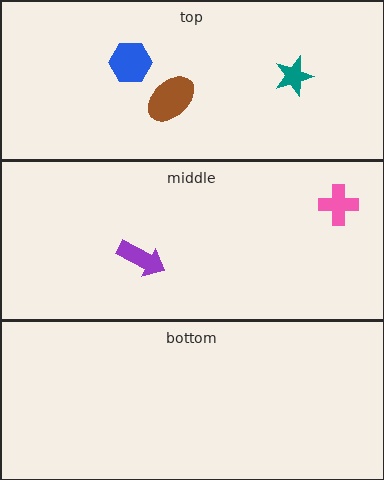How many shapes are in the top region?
3.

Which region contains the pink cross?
The middle region.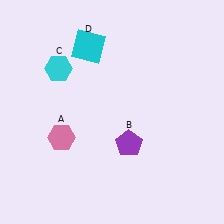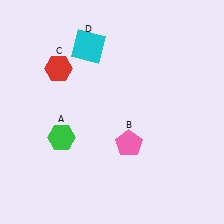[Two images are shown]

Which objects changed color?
A changed from pink to green. B changed from purple to pink. C changed from cyan to red.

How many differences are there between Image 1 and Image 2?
There are 3 differences between the two images.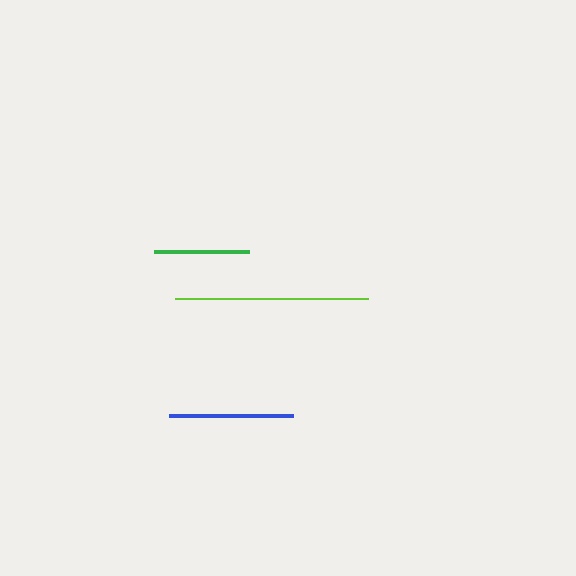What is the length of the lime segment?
The lime segment is approximately 193 pixels long.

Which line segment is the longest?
The lime line is the longest at approximately 193 pixels.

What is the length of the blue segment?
The blue segment is approximately 124 pixels long.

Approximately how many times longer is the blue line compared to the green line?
The blue line is approximately 1.3 times the length of the green line.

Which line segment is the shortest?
The green line is the shortest at approximately 95 pixels.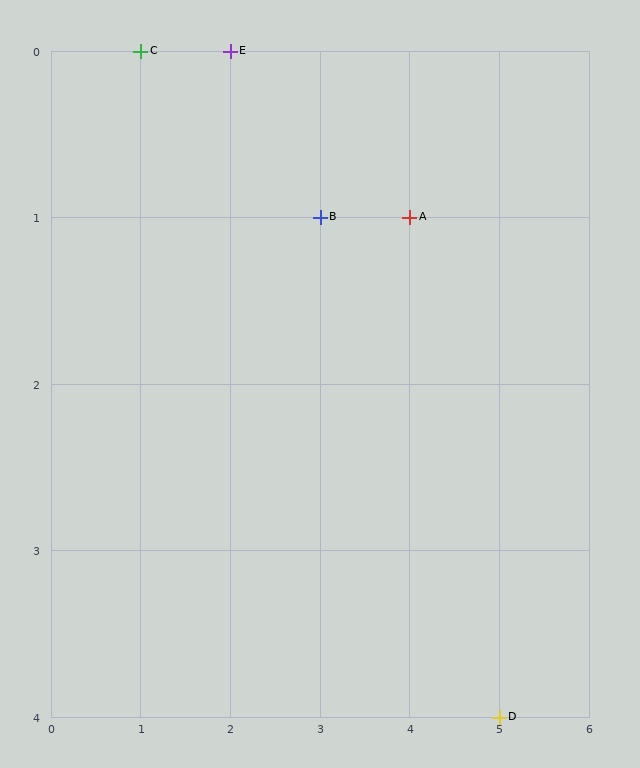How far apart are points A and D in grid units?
Points A and D are 1 column and 3 rows apart (about 3.2 grid units diagonally).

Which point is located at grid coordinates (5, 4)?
Point D is at (5, 4).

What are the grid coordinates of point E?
Point E is at grid coordinates (2, 0).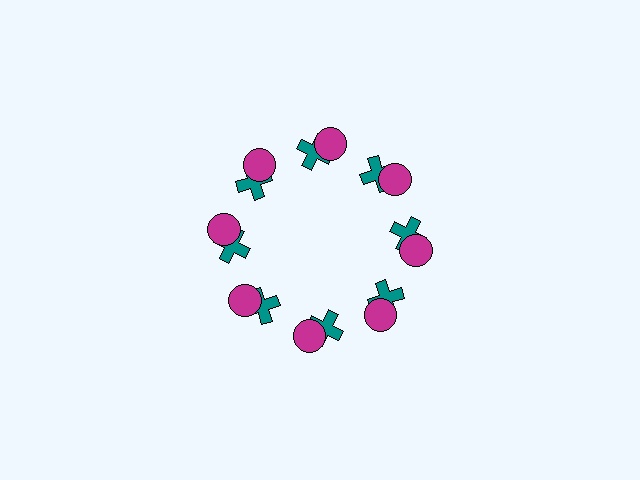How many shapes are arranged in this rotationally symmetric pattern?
There are 16 shapes, arranged in 8 groups of 2.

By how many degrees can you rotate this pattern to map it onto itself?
The pattern maps onto itself every 45 degrees of rotation.